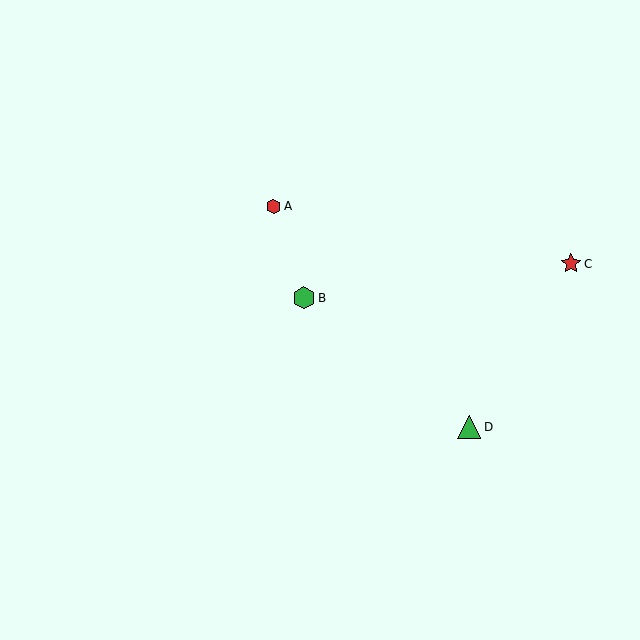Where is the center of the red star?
The center of the red star is at (571, 264).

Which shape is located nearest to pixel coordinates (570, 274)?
The red star (labeled C) at (571, 264) is nearest to that location.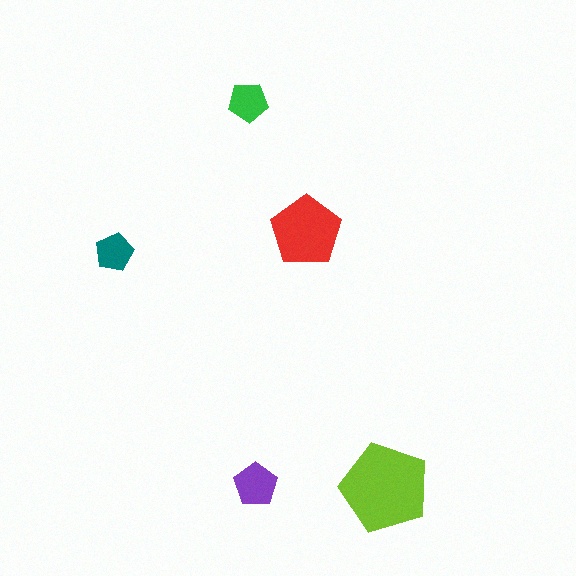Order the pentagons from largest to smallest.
the lime one, the red one, the purple one, the green one, the teal one.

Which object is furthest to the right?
The lime pentagon is rightmost.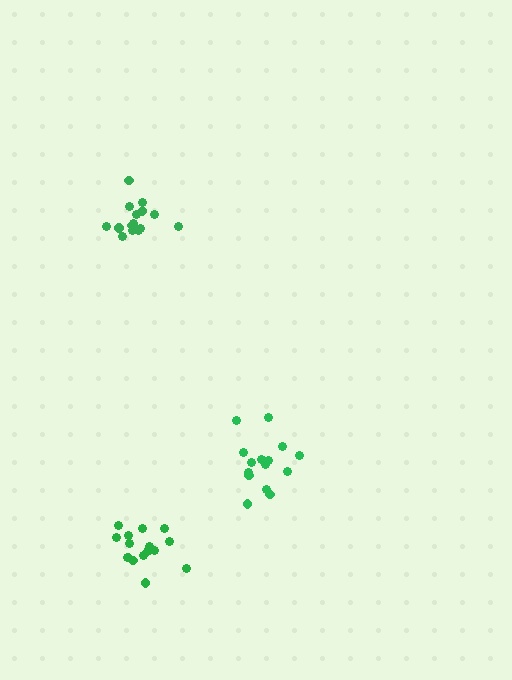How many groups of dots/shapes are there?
There are 3 groups.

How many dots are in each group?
Group 1: 15 dots, Group 2: 16 dots, Group 3: 15 dots (46 total).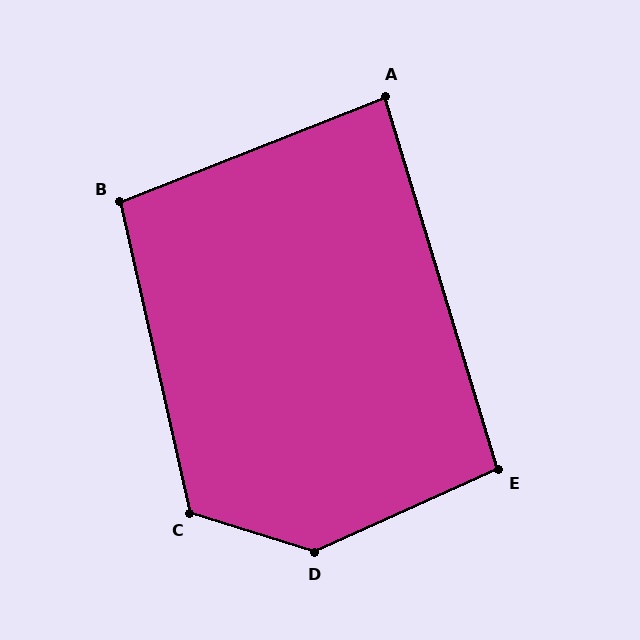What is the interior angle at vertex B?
Approximately 99 degrees (obtuse).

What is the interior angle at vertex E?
Approximately 97 degrees (obtuse).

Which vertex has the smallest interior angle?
A, at approximately 85 degrees.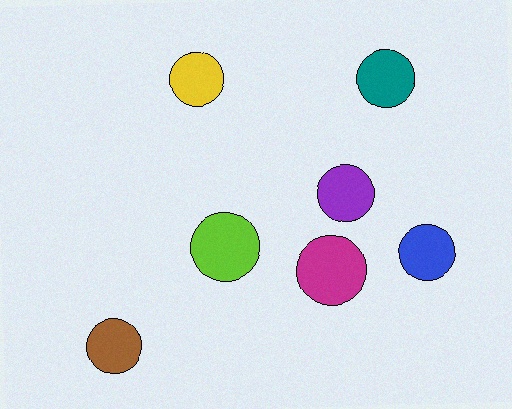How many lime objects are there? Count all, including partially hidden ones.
There is 1 lime object.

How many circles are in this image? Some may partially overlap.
There are 7 circles.